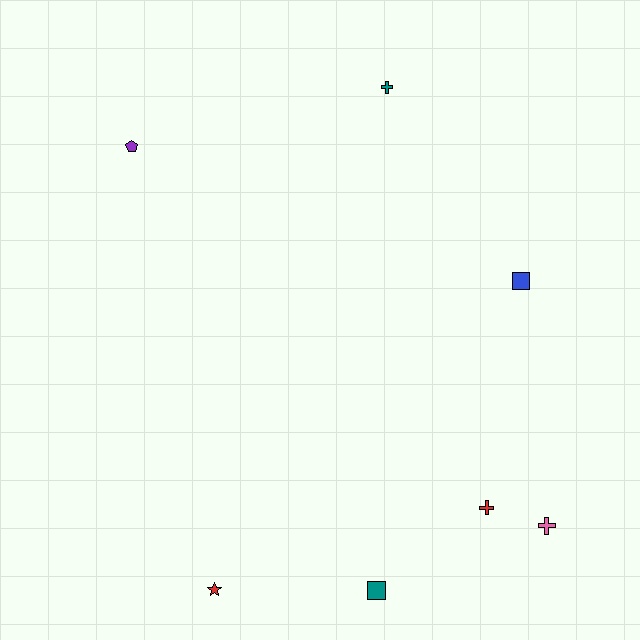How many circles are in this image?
There are no circles.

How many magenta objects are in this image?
There are no magenta objects.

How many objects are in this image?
There are 7 objects.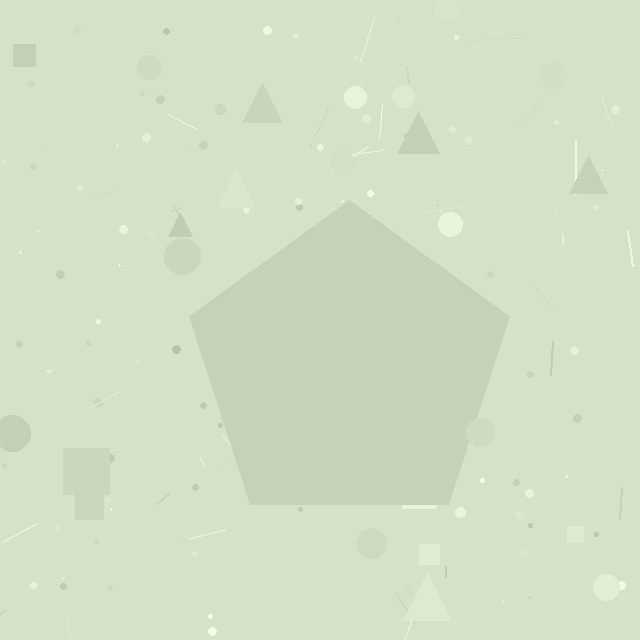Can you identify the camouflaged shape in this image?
The camouflaged shape is a pentagon.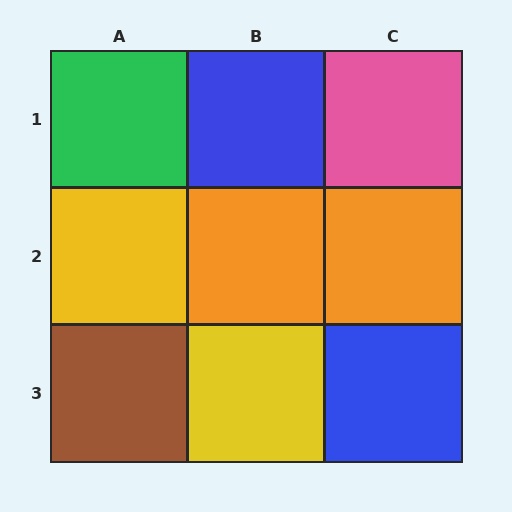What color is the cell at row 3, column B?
Yellow.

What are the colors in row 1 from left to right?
Green, blue, pink.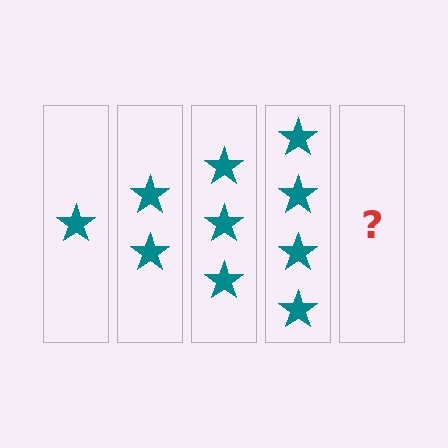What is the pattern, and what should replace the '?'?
The pattern is that each step adds one more star. The '?' should be 5 stars.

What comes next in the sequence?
The next element should be 5 stars.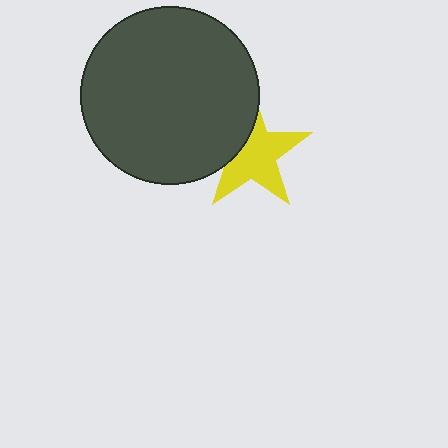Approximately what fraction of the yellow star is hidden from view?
Roughly 32% of the yellow star is hidden behind the dark gray circle.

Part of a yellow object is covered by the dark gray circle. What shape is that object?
It is a star.